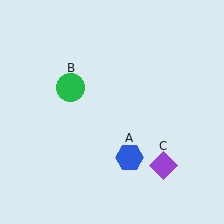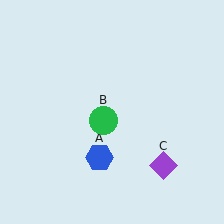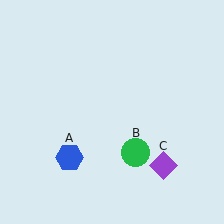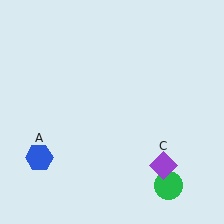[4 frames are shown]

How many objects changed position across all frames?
2 objects changed position: blue hexagon (object A), green circle (object B).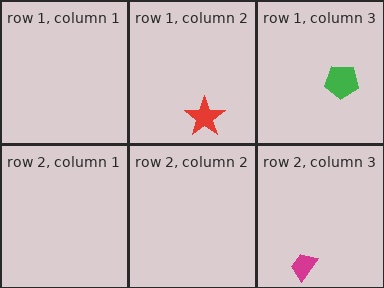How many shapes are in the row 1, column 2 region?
1.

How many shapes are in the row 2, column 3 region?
1.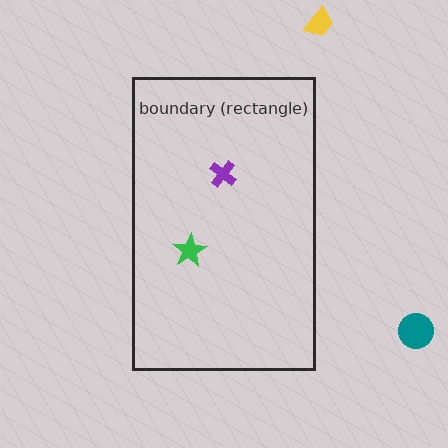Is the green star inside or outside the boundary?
Inside.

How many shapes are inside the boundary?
2 inside, 2 outside.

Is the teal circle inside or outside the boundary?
Outside.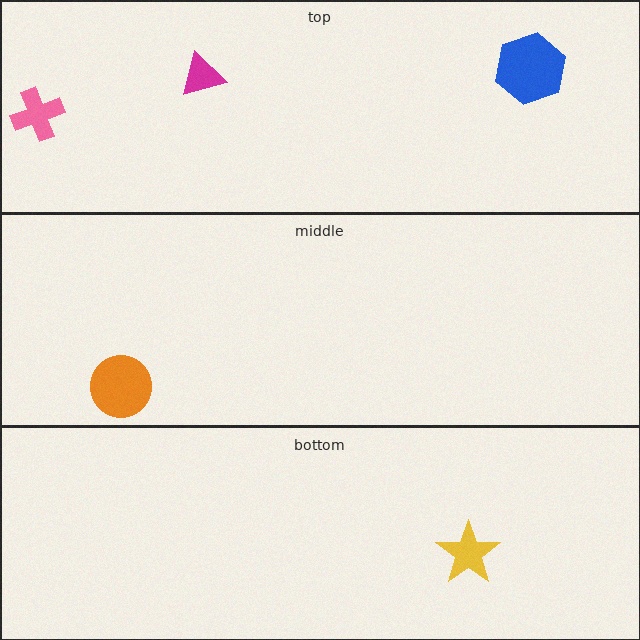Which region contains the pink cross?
The top region.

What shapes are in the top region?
The pink cross, the magenta triangle, the blue hexagon.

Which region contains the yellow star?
The bottom region.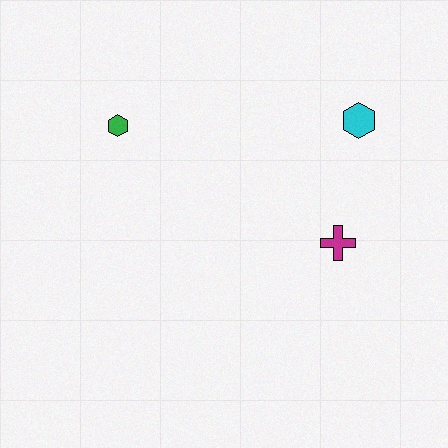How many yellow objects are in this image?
There are no yellow objects.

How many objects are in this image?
There are 3 objects.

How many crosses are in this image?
There is 1 cross.